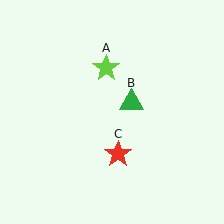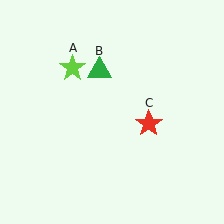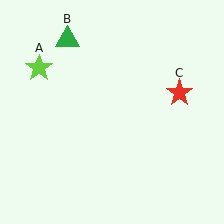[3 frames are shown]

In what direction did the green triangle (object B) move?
The green triangle (object B) moved up and to the left.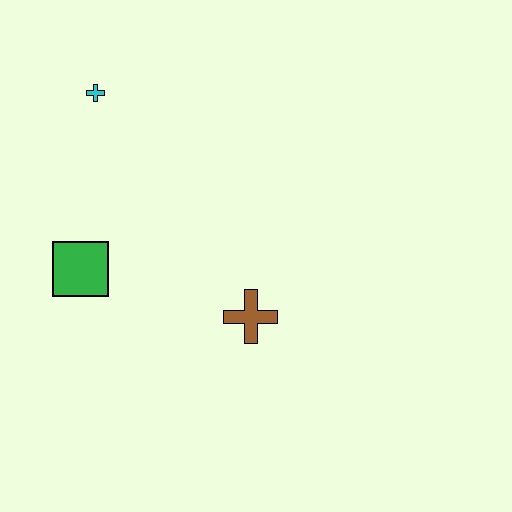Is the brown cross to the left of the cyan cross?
No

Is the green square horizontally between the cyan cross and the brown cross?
No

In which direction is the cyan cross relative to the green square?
The cyan cross is above the green square.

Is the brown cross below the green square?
Yes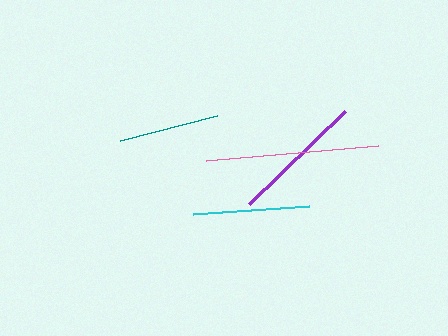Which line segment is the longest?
The pink line is the longest at approximately 172 pixels.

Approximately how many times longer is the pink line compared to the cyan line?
The pink line is approximately 1.5 times the length of the cyan line.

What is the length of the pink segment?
The pink segment is approximately 172 pixels long.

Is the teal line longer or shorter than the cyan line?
The cyan line is longer than the teal line.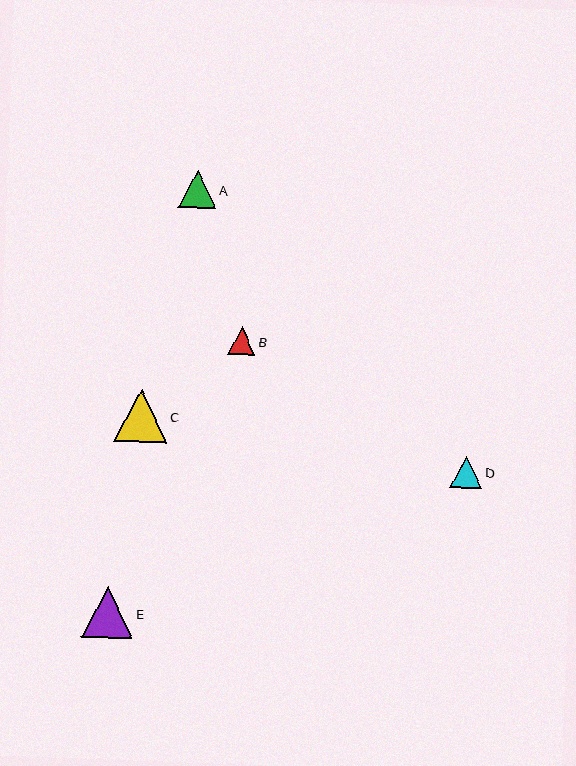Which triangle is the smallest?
Triangle B is the smallest with a size of approximately 28 pixels.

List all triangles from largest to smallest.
From largest to smallest: C, E, A, D, B.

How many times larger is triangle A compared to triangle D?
Triangle A is approximately 1.2 times the size of triangle D.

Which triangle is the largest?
Triangle C is the largest with a size of approximately 52 pixels.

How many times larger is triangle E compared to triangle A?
Triangle E is approximately 1.3 times the size of triangle A.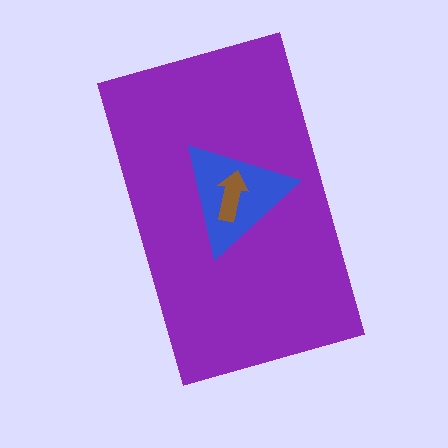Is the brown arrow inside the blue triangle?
Yes.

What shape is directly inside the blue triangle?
The brown arrow.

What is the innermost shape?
The brown arrow.